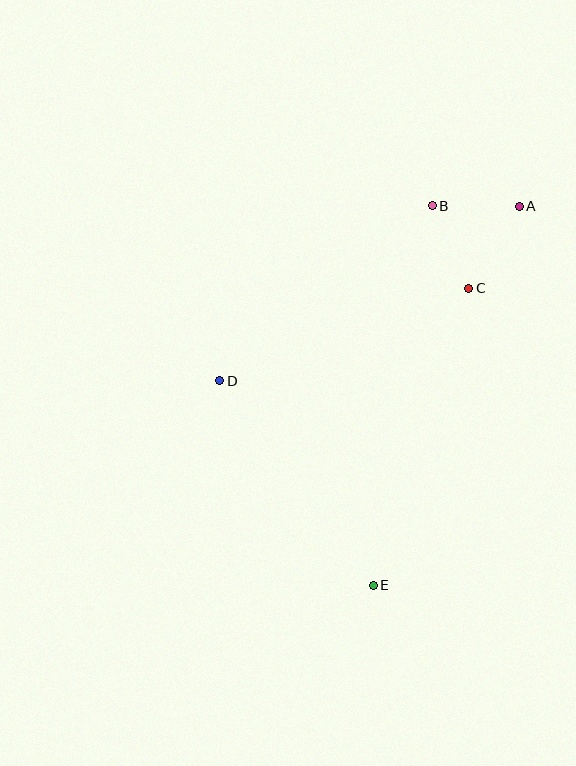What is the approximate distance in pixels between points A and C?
The distance between A and C is approximately 96 pixels.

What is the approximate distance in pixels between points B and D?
The distance between B and D is approximately 275 pixels.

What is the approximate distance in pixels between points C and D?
The distance between C and D is approximately 265 pixels.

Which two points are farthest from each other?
Points A and E are farthest from each other.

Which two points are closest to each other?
Points A and B are closest to each other.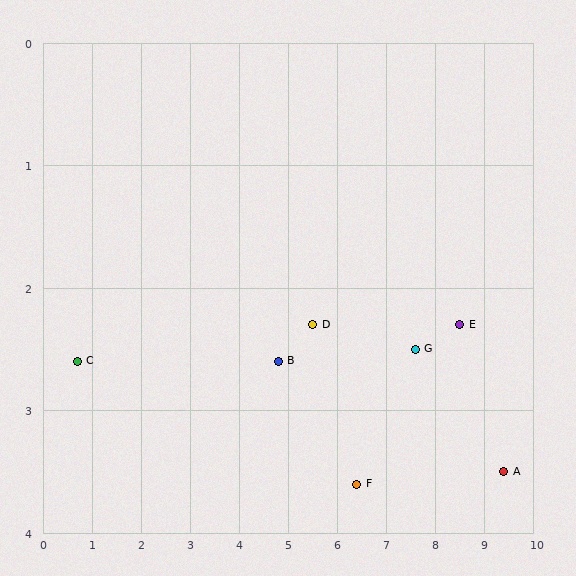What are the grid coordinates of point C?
Point C is at approximately (0.7, 2.6).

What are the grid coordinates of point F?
Point F is at approximately (6.4, 3.6).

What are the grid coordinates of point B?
Point B is at approximately (4.8, 2.6).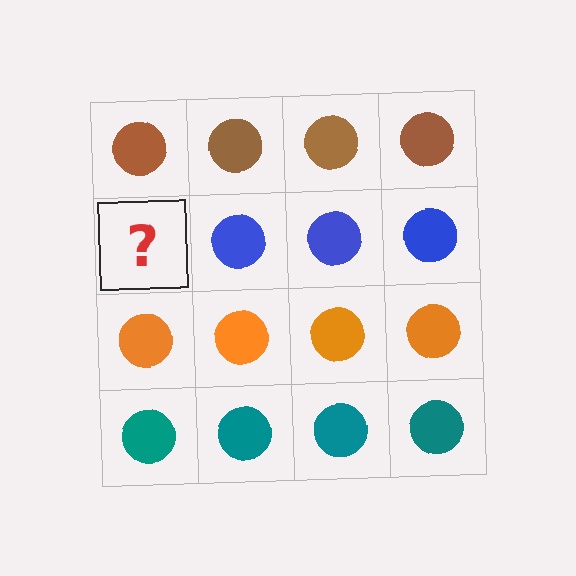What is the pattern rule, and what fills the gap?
The rule is that each row has a consistent color. The gap should be filled with a blue circle.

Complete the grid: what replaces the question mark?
The question mark should be replaced with a blue circle.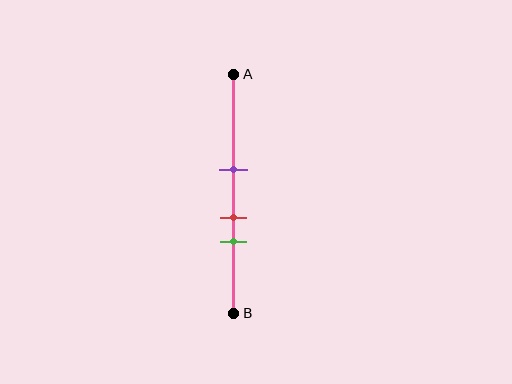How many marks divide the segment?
There are 3 marks dividing the segment.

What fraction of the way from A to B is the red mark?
The red mark is approximately 60% (0.6) of the way from A to B.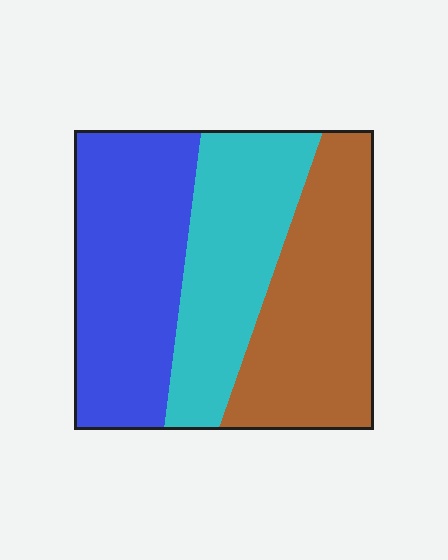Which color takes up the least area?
Cyan, at roughly 30%.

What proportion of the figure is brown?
Brown covers 34% of the figure.